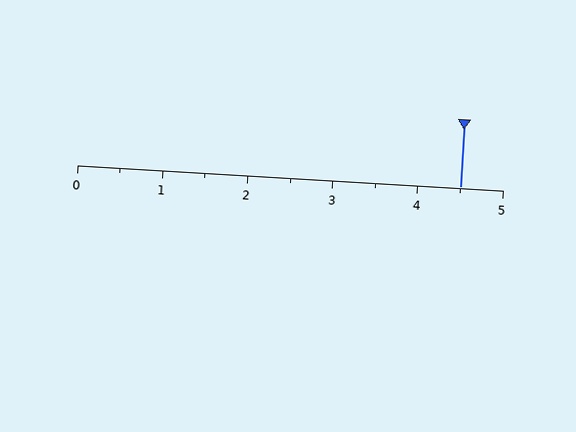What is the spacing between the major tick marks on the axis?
The major ticks are spaced 1 apart.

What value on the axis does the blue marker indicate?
The marker indicates approximately 4.5.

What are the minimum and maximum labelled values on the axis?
The axis runs from 0 to 5.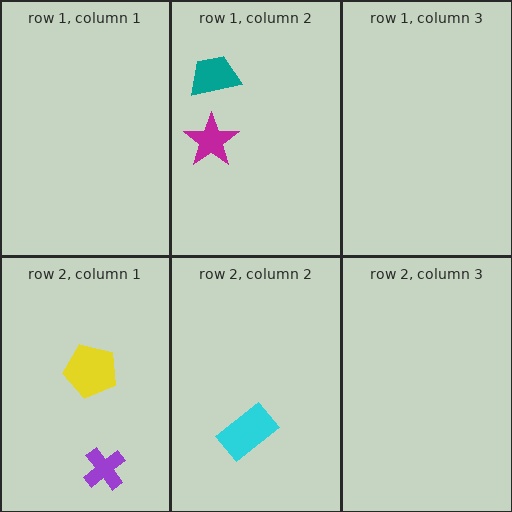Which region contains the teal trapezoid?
The row 1, column 2 region.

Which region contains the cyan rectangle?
The row 2, column 2 region.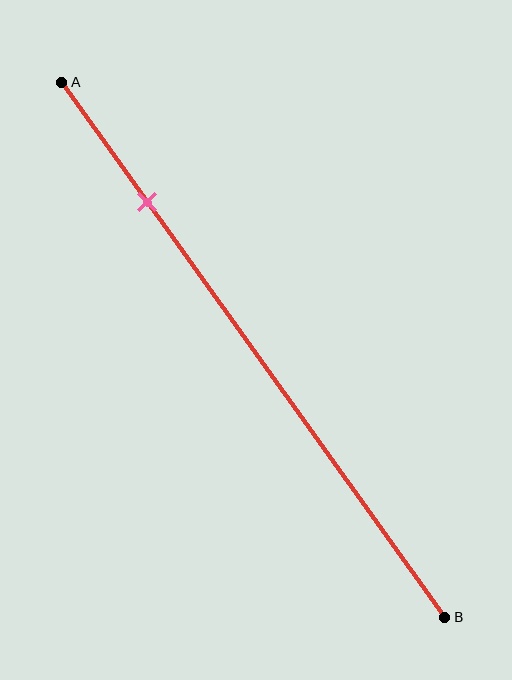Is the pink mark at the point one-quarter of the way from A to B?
Yes, the mark is approximately at the one-quarter point.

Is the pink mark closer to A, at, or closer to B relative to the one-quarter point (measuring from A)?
The pink mark is approximately at the one-quarter point of segment AB.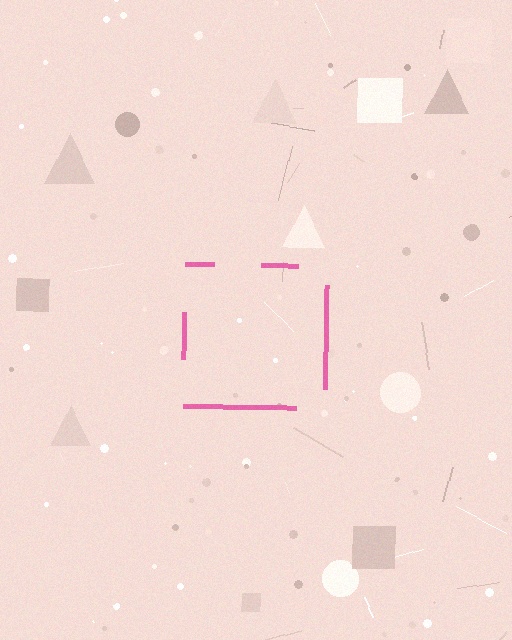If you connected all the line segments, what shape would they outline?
They would outline a square.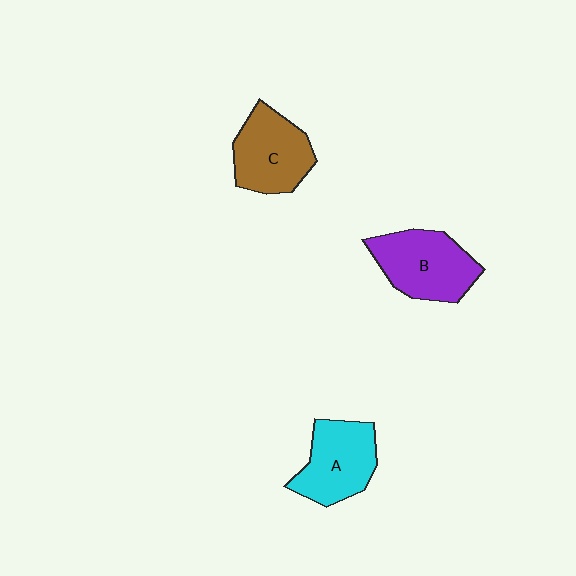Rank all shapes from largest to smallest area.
From largest to smallest: B (purple), C (brown), A (cyan).